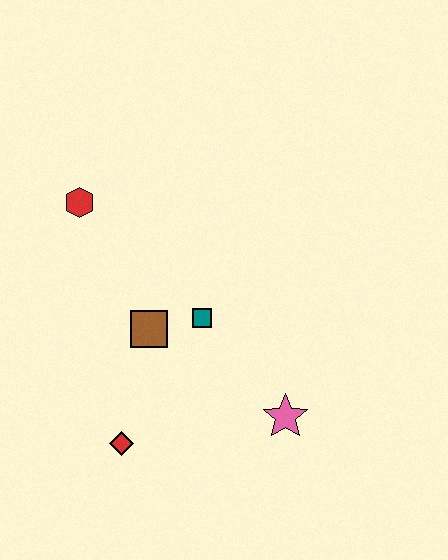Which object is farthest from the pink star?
The red hexagon is farthest from the pink star.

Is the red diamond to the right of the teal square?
No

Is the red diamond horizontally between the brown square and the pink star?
No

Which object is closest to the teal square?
The brown square is closest to the teal square.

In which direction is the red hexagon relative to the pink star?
The red hexagon is above the pink star.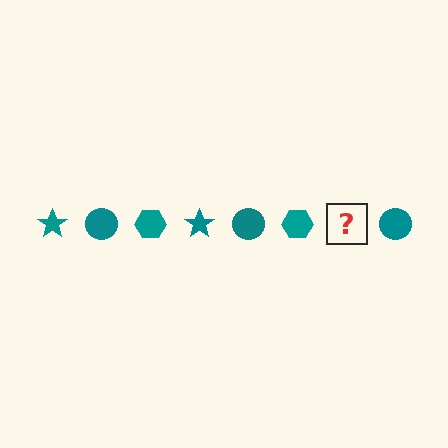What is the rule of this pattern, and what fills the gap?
The rule is that the pattern cycles through star, circle, hexagon shapes in teal. The gap should be filled with a teal star.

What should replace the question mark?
The question mark should be replaced with a teal star.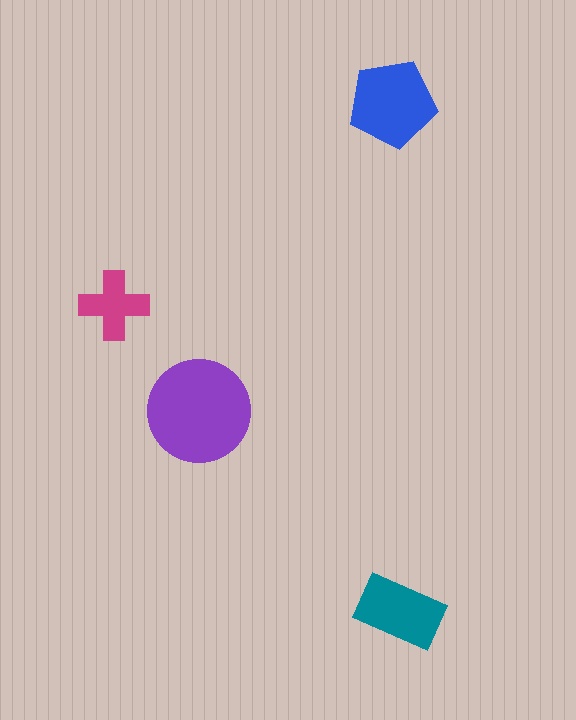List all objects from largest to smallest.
The purple circle, the blue pentagon, the teal rectangle, the magenta cross.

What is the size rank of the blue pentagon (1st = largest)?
2nd.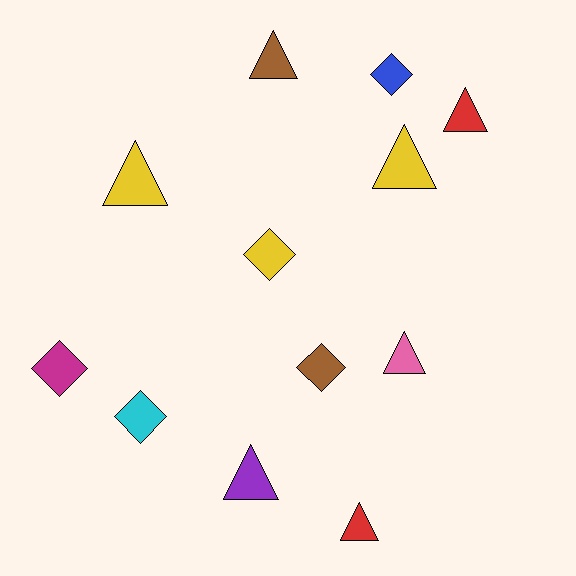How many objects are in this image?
There are 12 objects.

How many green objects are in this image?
There are no green objects.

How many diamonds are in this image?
There are 5 diamonds.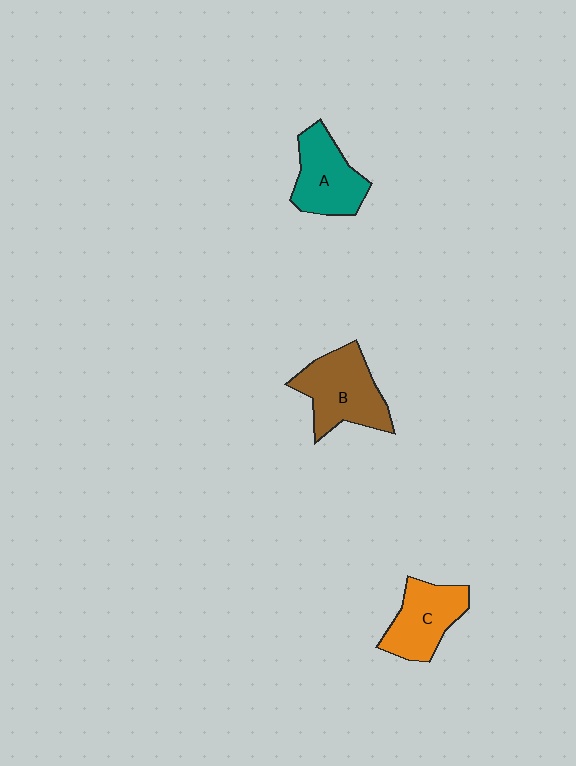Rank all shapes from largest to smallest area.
From largest to smallest: B (brown), A (teal), C (orange).